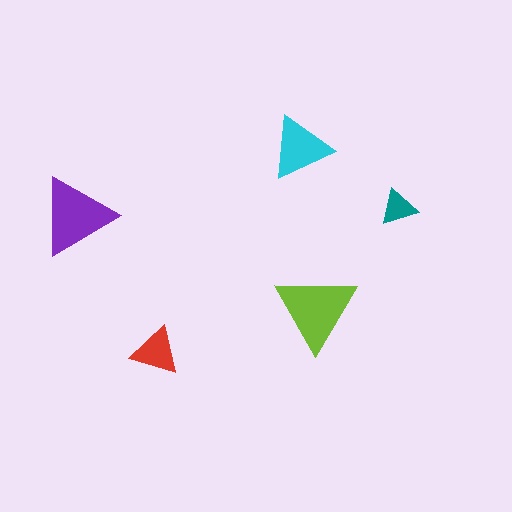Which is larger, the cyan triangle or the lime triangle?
The lime one.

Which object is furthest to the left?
The purple triangle is leftmost.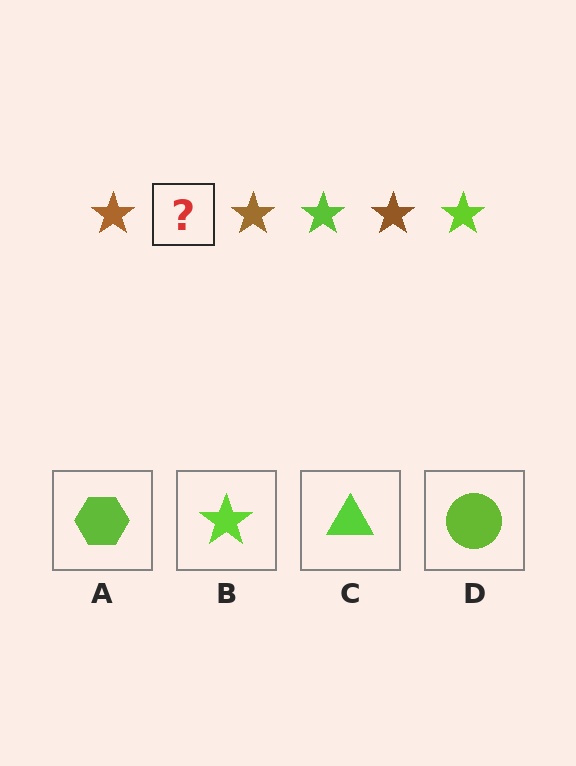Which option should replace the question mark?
Option B.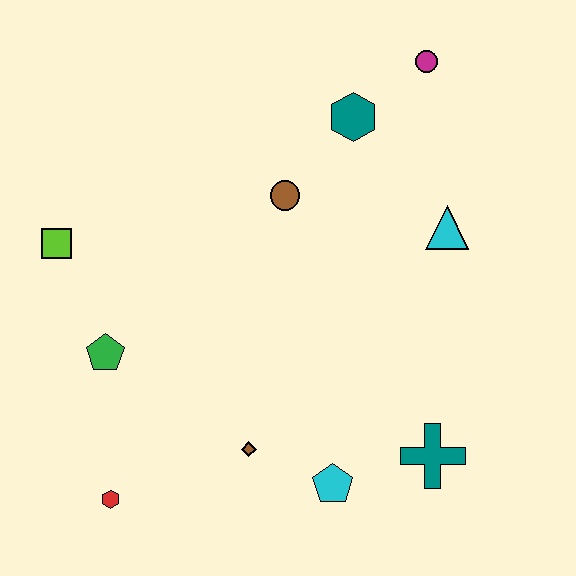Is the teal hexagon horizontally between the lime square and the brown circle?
No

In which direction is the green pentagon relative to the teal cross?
The green pentagon is to the left of the teal cross.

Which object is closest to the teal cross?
The cyan pentagon is closest to the teal cross.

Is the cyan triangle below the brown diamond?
No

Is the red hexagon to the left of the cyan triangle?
Yes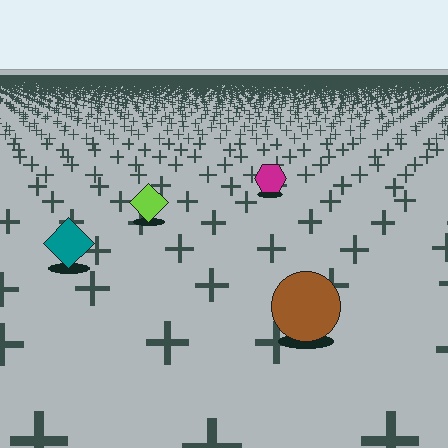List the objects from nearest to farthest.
From nearest to farthest: the brown circle, the teal diamond, the lime diamond, the magenta hexagon.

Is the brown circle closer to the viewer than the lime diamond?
Yes. The brown circle is closer — you can tell from the texture gradient: the ground texture is coarser near it.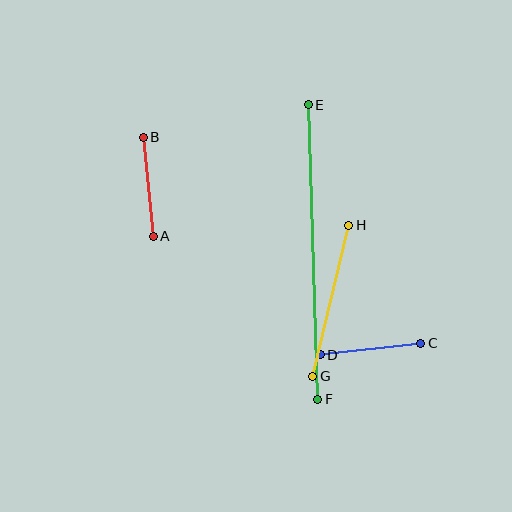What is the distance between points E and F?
The distance is approximately 295 pixels.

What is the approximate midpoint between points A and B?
The midpoint is at approximately (148, 187) pixels.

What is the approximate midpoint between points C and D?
The midpoint is at approximately (370, 349) pixels.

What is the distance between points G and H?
The distance is approximately 155 pixels.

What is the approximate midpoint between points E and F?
The midpoint is at approximately (313, 252) pixels.